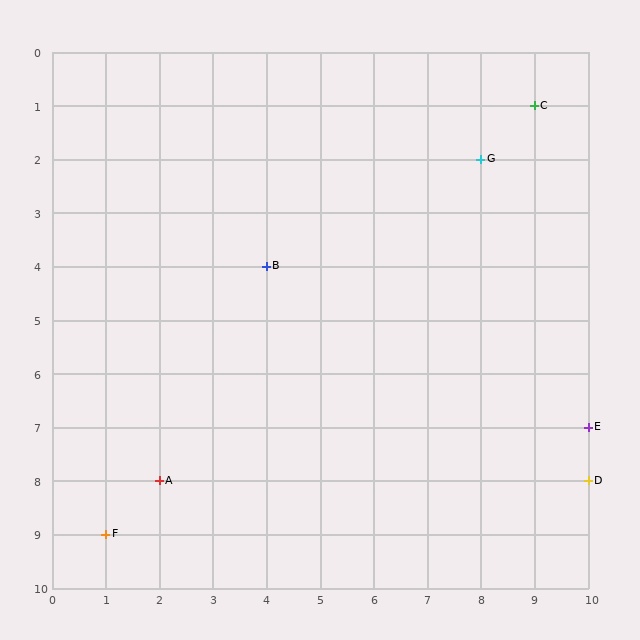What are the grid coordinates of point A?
Point A is at grid coordinates (2, 8).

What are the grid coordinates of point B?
Point B is at grid coordinates (4, 4).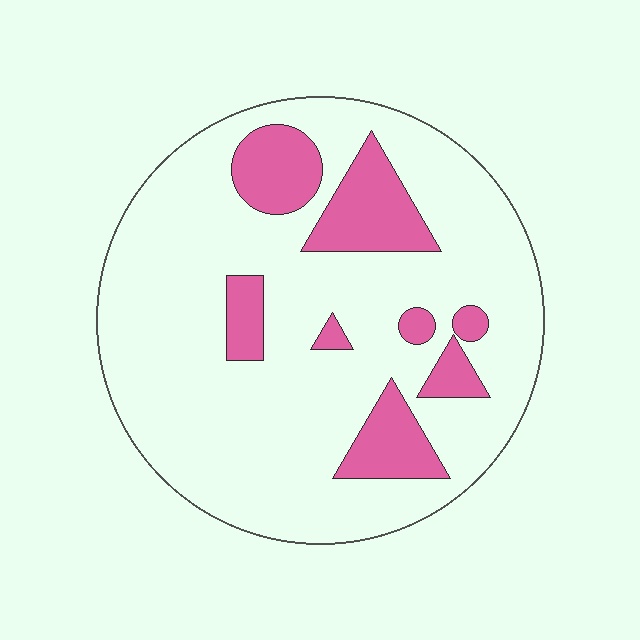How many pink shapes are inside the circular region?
8.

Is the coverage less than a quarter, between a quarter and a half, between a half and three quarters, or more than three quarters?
Less than a quarter.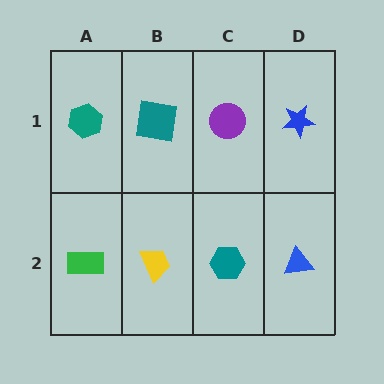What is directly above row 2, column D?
A blue star.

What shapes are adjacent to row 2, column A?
A teal hexagon (row 1, column A), a yellow trapezoid (row 2, column B).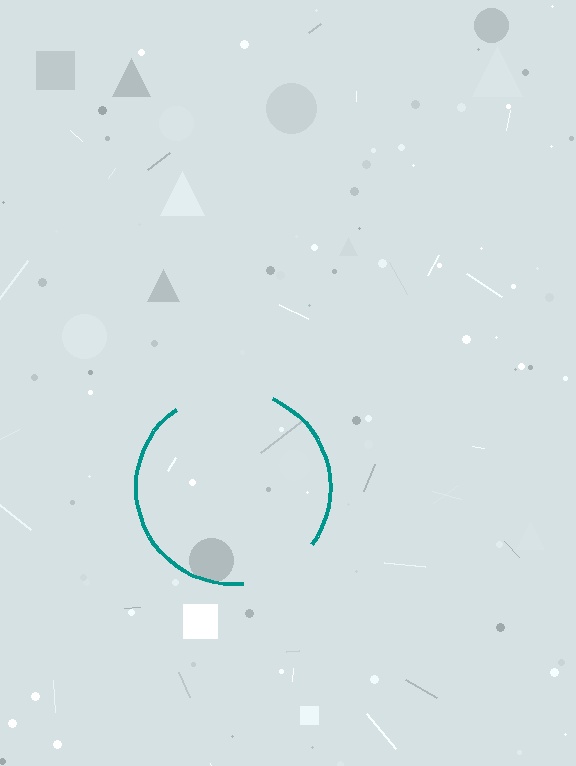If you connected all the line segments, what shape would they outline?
They would outline a circle.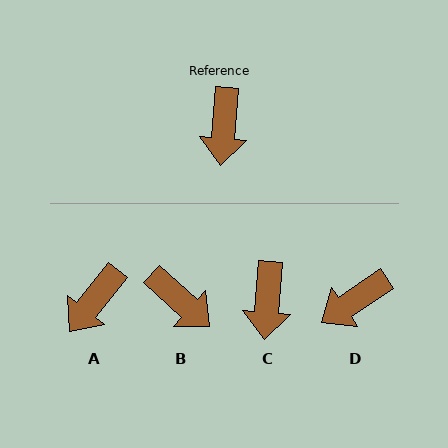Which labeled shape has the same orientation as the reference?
C.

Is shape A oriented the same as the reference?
No, it is off by about 34 degrees.